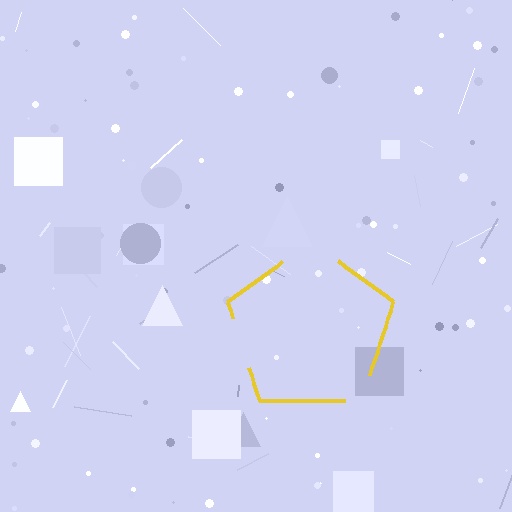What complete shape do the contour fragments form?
The contour fragments form a pentagon.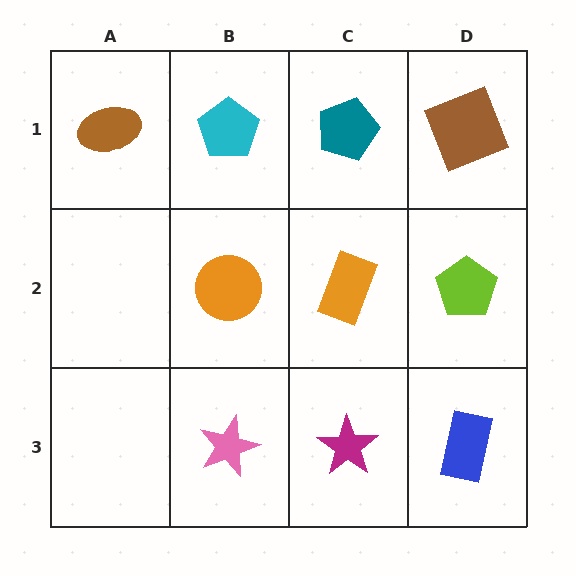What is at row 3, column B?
A pink star.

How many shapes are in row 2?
3 shapes.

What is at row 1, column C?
A teal pentagon.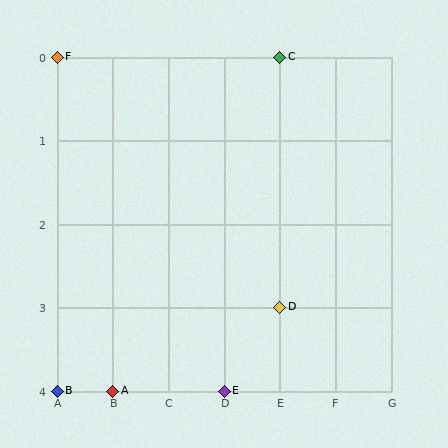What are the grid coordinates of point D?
Point D is at grid coordinates (E, 3).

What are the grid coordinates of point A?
Point A is at grid coordinates (B, 4).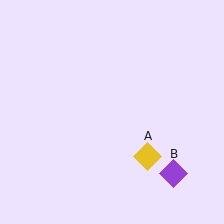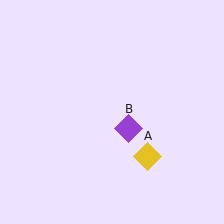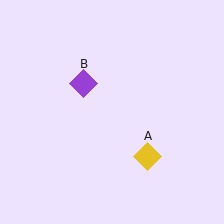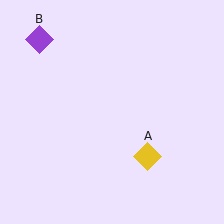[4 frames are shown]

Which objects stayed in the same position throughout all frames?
Yellow diamond (object A) remained stationary.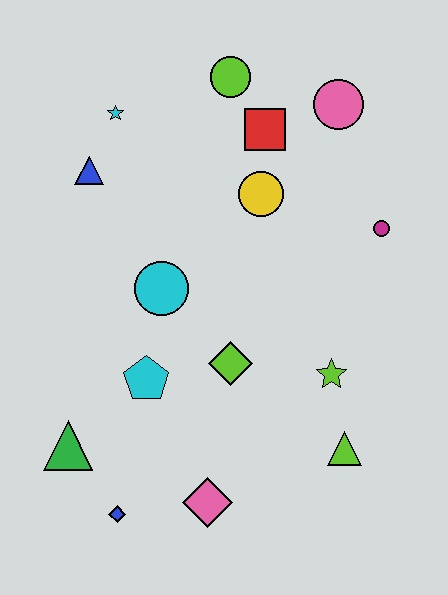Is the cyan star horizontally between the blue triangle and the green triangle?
No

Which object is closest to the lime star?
The lime triangle is closest to the lime star.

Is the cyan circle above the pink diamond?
Yes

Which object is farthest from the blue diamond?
The pink circle is farthest from the blue diamond.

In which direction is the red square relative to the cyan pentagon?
The red square is above the cyan pentagon.